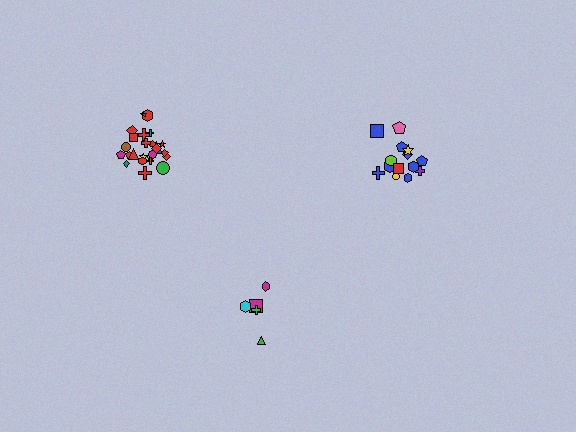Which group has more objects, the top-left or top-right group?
The top-left group.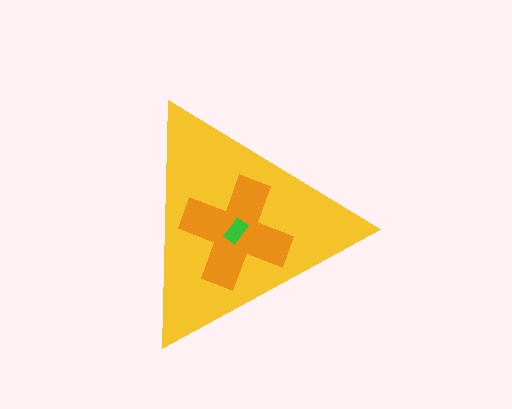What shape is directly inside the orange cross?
The green rectangle.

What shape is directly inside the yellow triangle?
The orange cross.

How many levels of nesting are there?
3.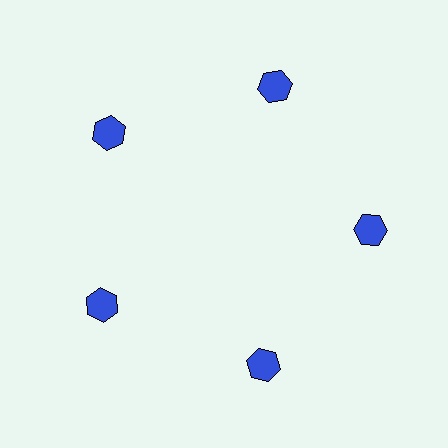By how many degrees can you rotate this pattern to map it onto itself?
The pattern maps onto itself every 72 degrees of rotation.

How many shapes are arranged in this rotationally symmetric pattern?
There are 5 shapes, arranged in 5 groups of 1.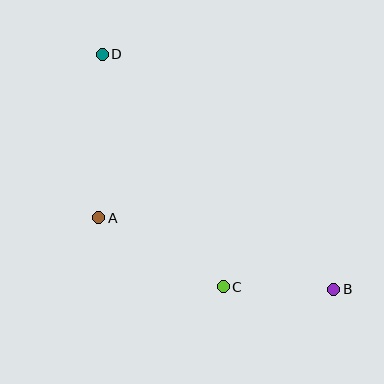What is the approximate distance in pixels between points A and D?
The distance between A and D is approximately 163 pixels.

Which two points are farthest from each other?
Points B and D are farthest from each other.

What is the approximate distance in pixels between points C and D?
The distance between C and D is approximately 262 pixels.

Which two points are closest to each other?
Points B and C are closest to each other.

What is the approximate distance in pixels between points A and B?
The distance between A and B is approximately 246 pixels.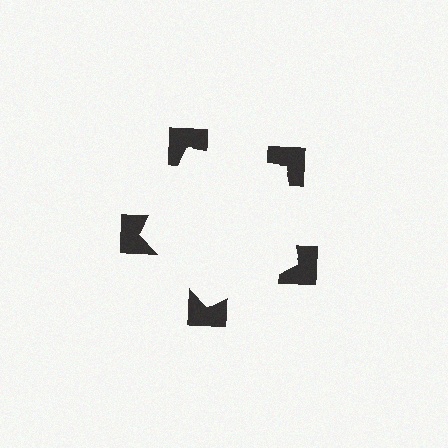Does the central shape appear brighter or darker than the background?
It typically appears slightly brighter than the background, even though no actual brightness change is drawn.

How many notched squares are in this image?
There are 5 — one at each vertex of the illusory pentagon.